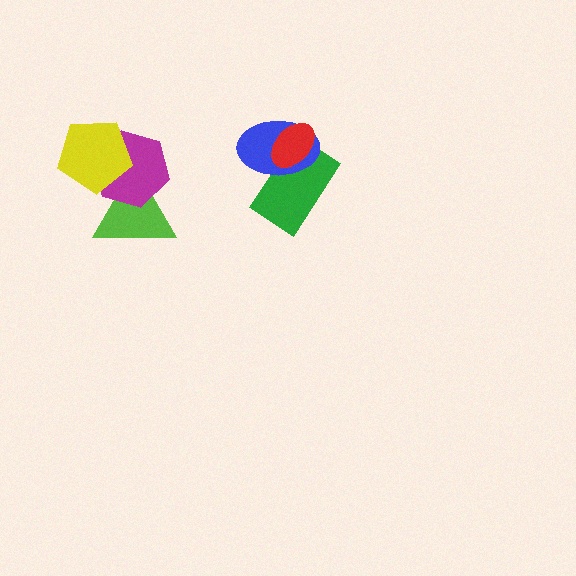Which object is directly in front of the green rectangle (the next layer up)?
The blue ellipse is directly in front of the green rectangle.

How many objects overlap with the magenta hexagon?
2 objects overlap with the magenta hexagon.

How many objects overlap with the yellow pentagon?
2 objects overlap with the yellow pentagon.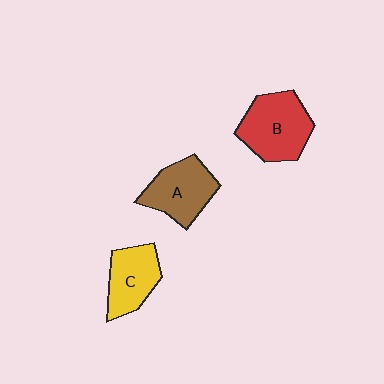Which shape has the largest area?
Shape B (red).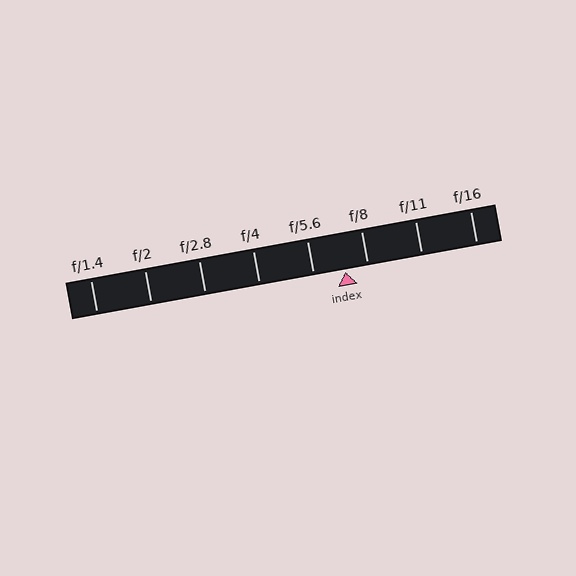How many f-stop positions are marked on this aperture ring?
There are 8 f-stop positions marked.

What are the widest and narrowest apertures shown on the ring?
The widest aperture shown is f/1.4 and the narrowest is f/16.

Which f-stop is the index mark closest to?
The index mark is closest to f/8.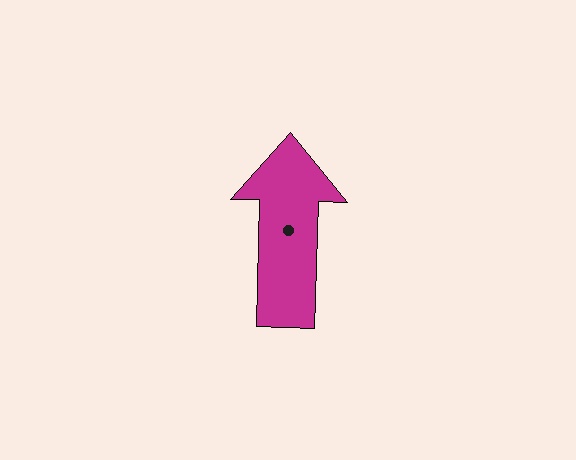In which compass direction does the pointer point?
North.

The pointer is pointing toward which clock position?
Roughly 12 o'clock.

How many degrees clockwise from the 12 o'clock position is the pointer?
Approximately 2 degrees.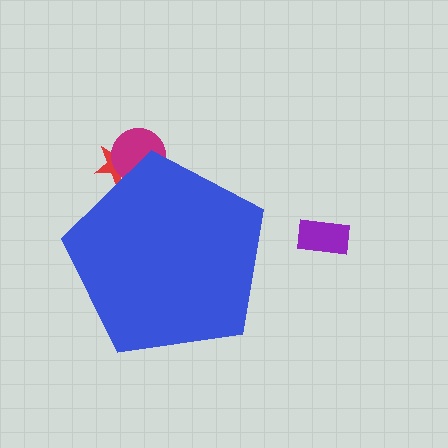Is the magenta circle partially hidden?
Yes, the magenta circle is partially hidden behind the blue pentagon.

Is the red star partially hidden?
Yes, the red star is partially hidden behind the blue pentagon.